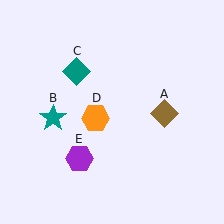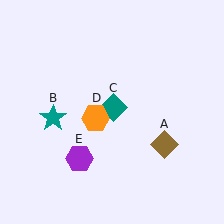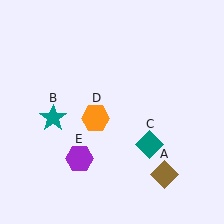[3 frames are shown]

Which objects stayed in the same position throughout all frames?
Teal star (object B) and orange hexagon (object D) and purple hexagon (object E) remained stationary.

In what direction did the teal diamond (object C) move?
The teal diamond (object C) moved down and to the right.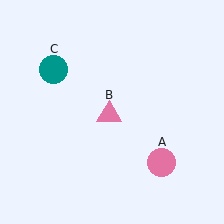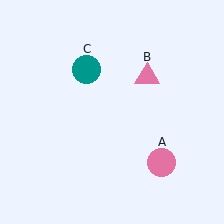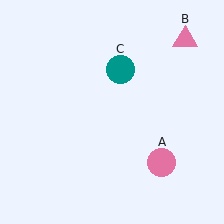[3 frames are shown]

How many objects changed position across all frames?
2 objects changed position: pink triangle (object B), teal circle (object C).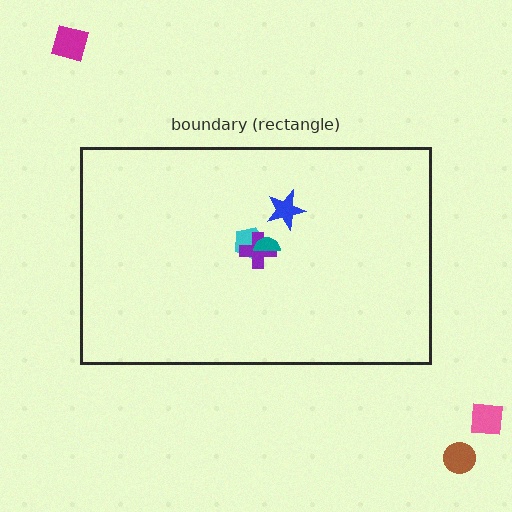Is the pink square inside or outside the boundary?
Outside.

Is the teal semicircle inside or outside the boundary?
Inside.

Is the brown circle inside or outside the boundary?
Outside.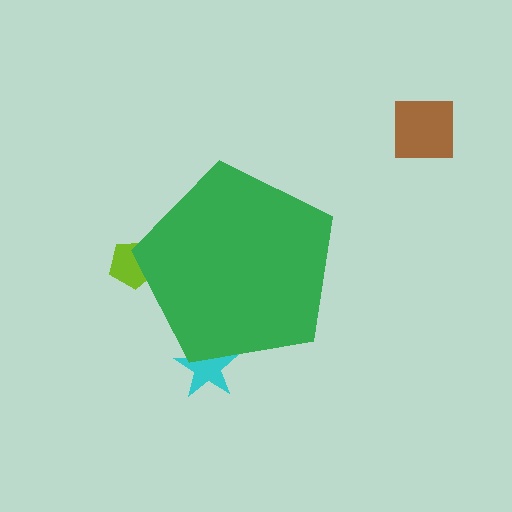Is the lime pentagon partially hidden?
Yes, the lime pentagon is partially hidden behind the green pentagon.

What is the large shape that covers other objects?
A green pentagon.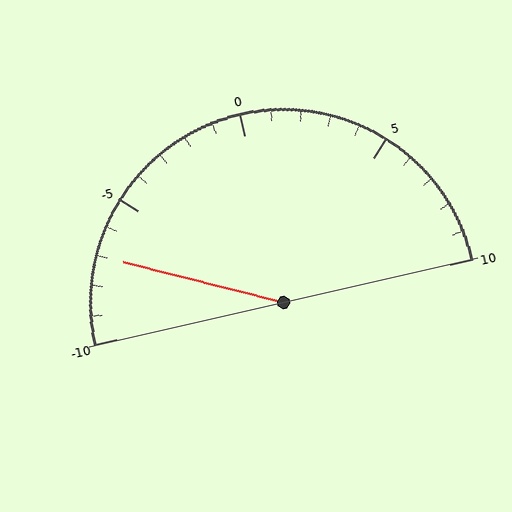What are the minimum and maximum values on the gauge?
The gauge ranges from -10 to 10.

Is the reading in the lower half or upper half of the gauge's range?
The reading is in the lower half of the range (-10 to 10).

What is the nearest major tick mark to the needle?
The nearest major tick mark is -5.